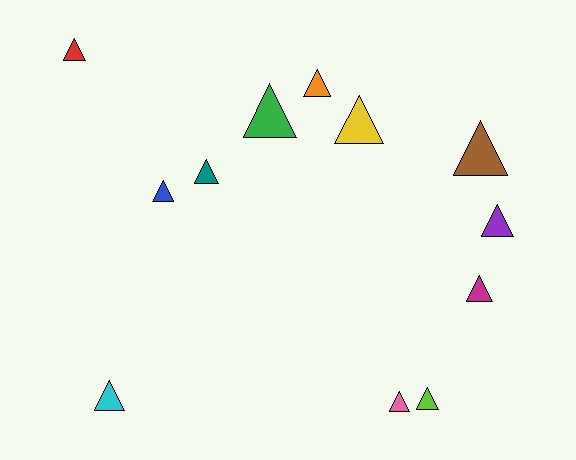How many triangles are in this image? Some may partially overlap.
There are 12 triangles.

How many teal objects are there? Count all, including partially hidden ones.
There is 1 teal object.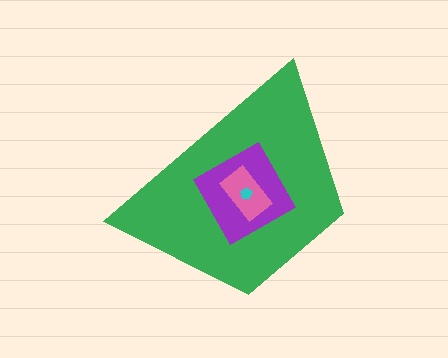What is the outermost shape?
The green trapezoid.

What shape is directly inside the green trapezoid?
The purple diamond.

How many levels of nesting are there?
4.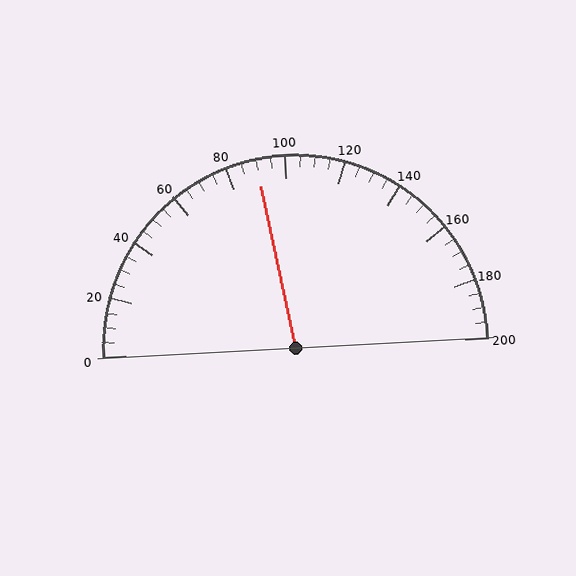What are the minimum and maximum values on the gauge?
The gauge ranges from 0 to 200.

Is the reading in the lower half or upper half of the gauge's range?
The reading is in the lower half of the range (0 to 200).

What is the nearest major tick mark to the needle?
The nearest major tick mark is 80.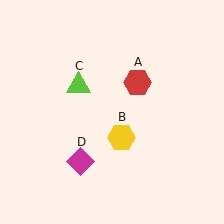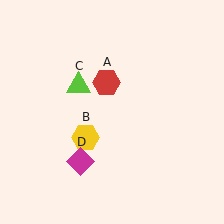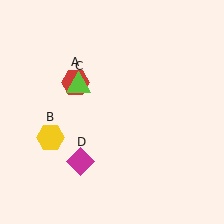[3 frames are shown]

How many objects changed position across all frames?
2 objects changed position: red hexagon (object A), yellow hexagon (object B).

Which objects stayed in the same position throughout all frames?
Lime triangle (object C) and magenta diamond (object D) remained stationary.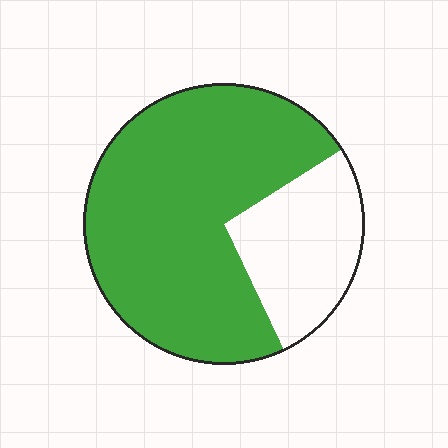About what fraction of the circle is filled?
About three quarters (3/4).